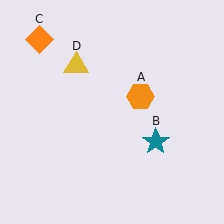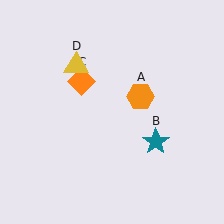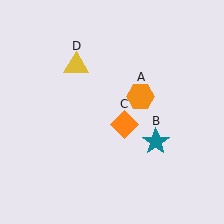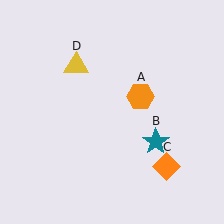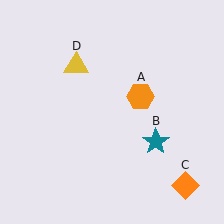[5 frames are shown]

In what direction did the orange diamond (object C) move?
The orange diamond (object C) moved down and to the right.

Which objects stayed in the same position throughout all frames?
Orange hexagon (object A) and teal star (object B) and yellow triangle (object D) remained stationary.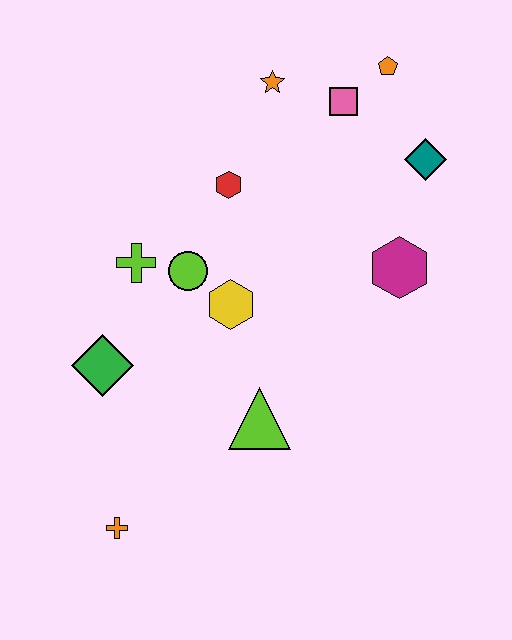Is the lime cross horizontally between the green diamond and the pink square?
Yes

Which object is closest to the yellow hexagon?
The lime circle is closest to the yellow hexagon.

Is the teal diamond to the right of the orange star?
Yes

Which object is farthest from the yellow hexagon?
The orange pentagon is farthest from the yellow hexagon.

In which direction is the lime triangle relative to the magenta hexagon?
The lime triangle is below the magenta hexagon.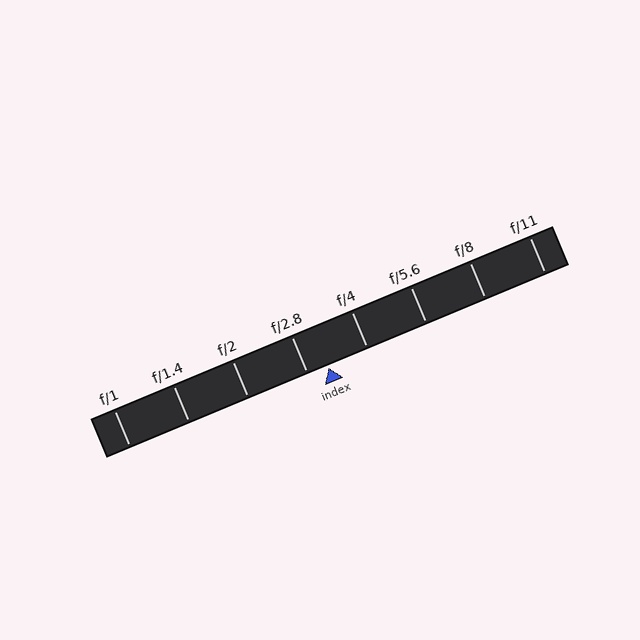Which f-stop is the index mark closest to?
The index mark is closest to f/2.8.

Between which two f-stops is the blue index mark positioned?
The index mark is between f/2.8 and f/4.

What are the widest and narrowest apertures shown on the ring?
The widest aperture shown is f/1 and the narrowest is f/11.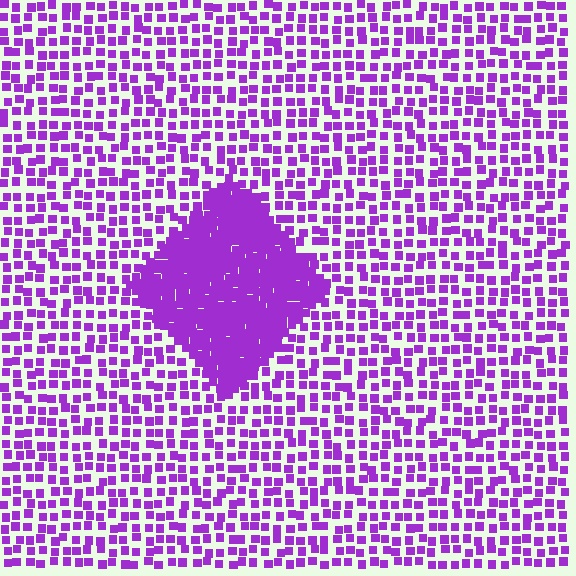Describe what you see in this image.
The image contains small purple elements arranged at two different densities. A diamond-shaped region is visible where the elements are more densely packed than the surrounding area.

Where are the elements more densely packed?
The elements are more densely packed inside the diamond boundary.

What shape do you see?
I see a diamond.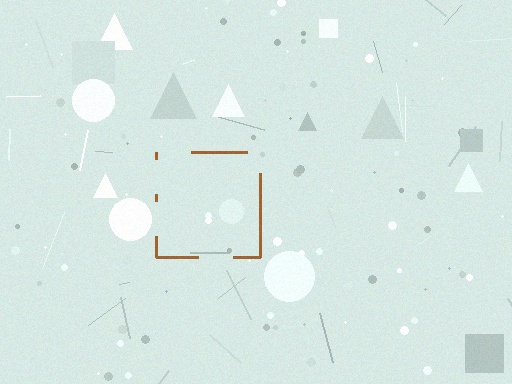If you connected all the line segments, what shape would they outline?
They would outline a square.